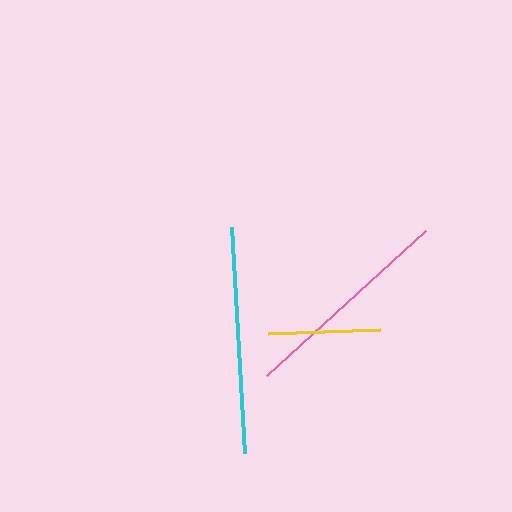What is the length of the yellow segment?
The yellow segment is approximately 112 pixels long.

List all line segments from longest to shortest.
From longest to shortest: cyan, pink, yellow.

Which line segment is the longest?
The cyan line is the longest at approximately 226 pixels.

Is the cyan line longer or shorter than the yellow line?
The cyan line is longer than the yellow line.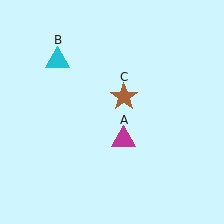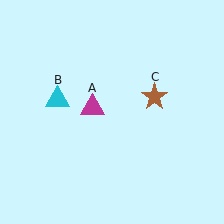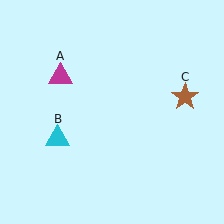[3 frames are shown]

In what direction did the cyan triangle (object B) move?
The cyan triangle (object B) moved down.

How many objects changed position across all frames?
3 objects changed position: magenta triangle (object A), cyan triangle (object B), brown star (object C).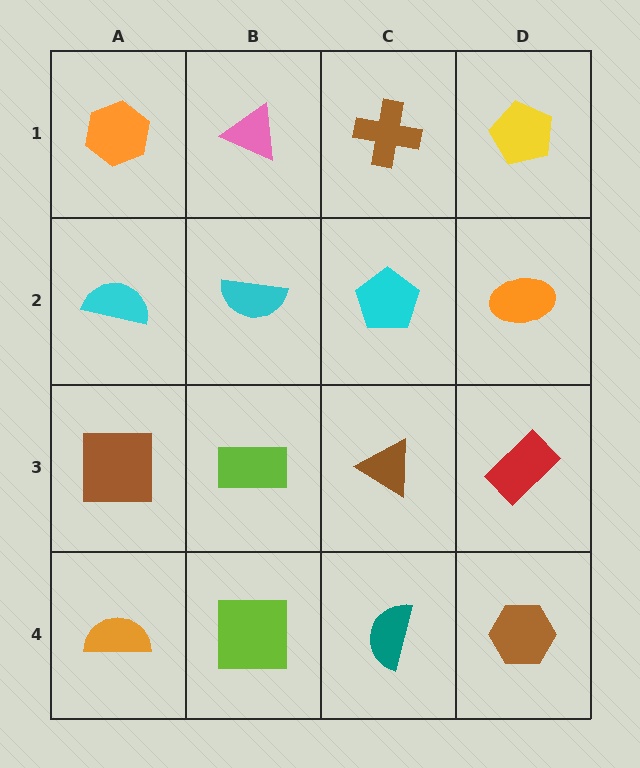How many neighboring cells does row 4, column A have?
2.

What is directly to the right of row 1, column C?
A yellow pentagon.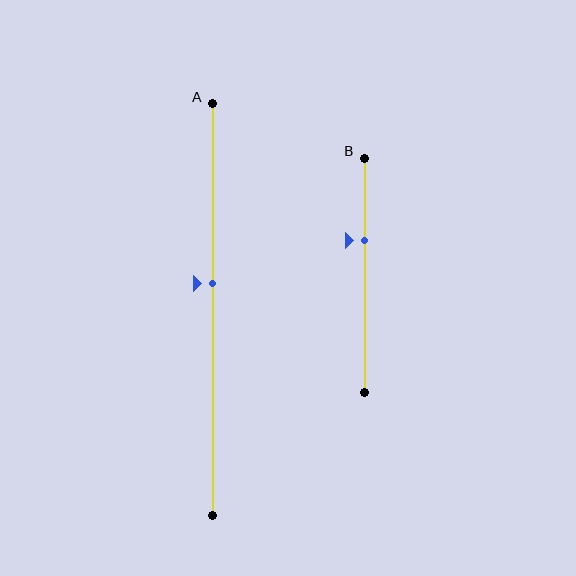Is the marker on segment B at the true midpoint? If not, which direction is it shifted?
No, the marker on segment B is shifted upward by about 15% of the segment length.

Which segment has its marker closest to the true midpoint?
Segment A has its marker closest to the true midpoint.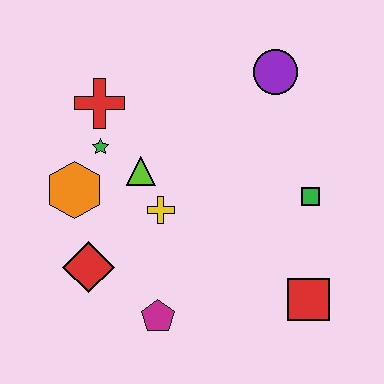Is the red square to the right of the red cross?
Yes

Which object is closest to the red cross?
The green star is closest to the red cross.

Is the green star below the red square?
No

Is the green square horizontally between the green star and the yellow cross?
No